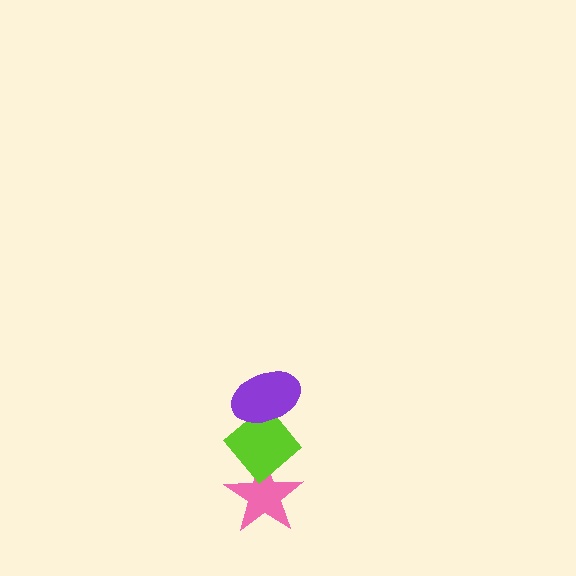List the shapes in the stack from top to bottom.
From top to bottom: the purple ellipse, the lime diamond, the pink star.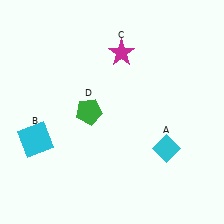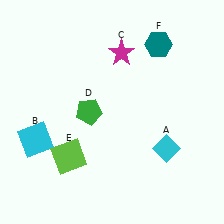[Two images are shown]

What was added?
A lime square (E), a teal hexagon (F) were added in Image 2.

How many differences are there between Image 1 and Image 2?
There are 2 differences between the two images.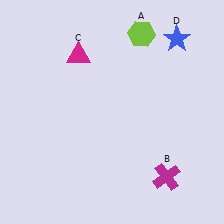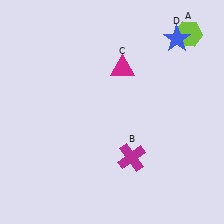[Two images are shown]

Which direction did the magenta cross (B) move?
The magenta cross (B) moved left.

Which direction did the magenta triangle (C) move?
The magenta triangle (C) moved right.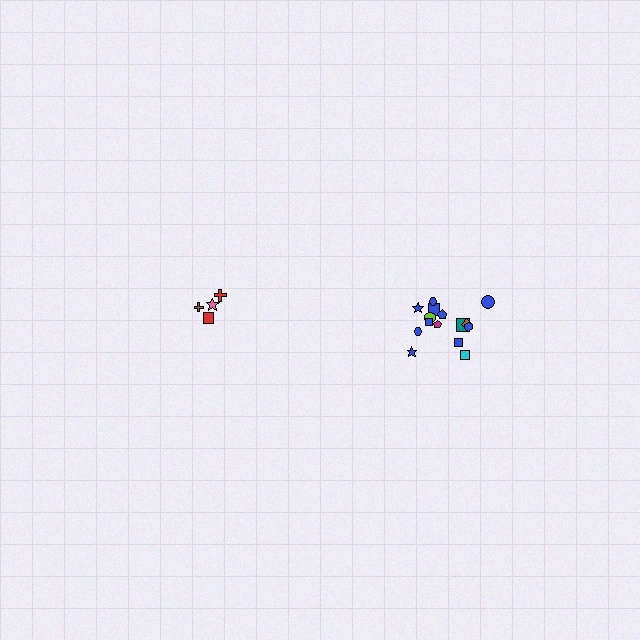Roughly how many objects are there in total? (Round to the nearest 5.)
Roughly 20 objects in total.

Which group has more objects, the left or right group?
The right group.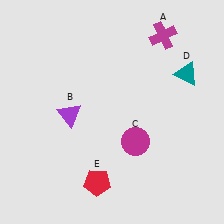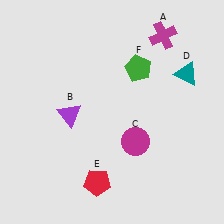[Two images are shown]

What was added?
A green pentagon (F) was added in Image 2.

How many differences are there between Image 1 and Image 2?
There is 1 difference between the two images.